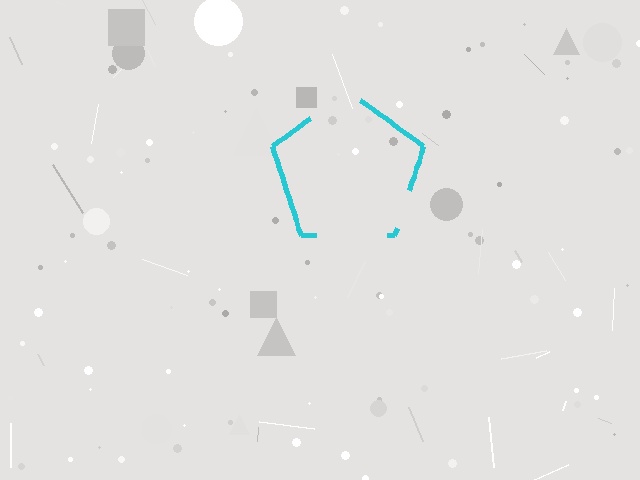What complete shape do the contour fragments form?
The contour fragments form a pentagon.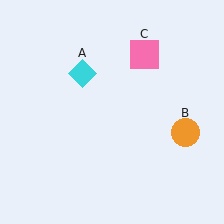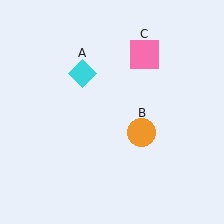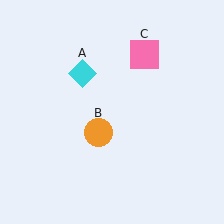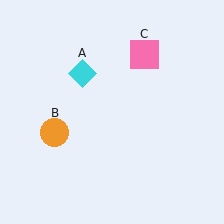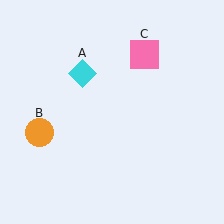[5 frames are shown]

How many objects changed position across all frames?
1 object changed position: orange circle (object B).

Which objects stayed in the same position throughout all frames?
Cyan diamond (object A) and pink square (object C) remained stationary.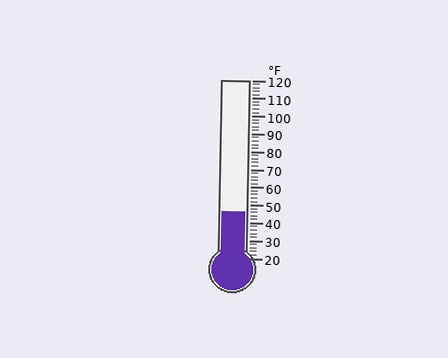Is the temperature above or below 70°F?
The temperature is below 70°F.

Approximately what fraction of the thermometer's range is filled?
The thermometer is filled to approximately 25% of its range.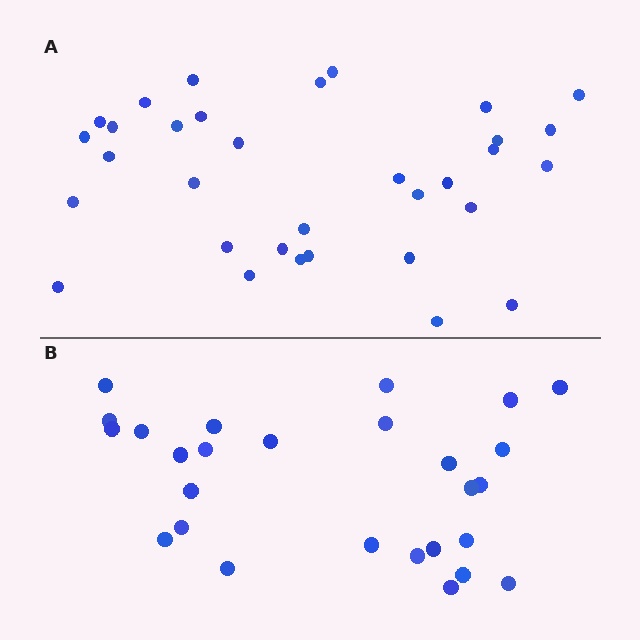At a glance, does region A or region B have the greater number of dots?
Region A (the top region) has more dots.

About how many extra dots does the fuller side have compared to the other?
Region A has about 6 more dots than region B.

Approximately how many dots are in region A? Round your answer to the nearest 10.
About 30 dots. (The exact count is 33, which rounds to 30.)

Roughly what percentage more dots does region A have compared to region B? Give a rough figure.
About 20% more.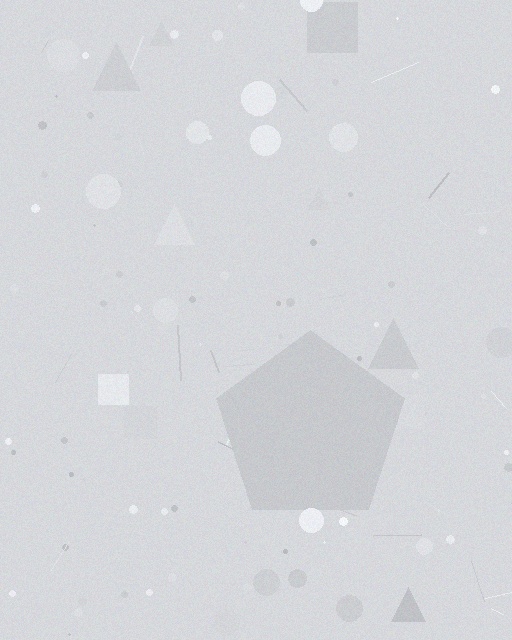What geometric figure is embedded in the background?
A pentagon is embedded in the background.